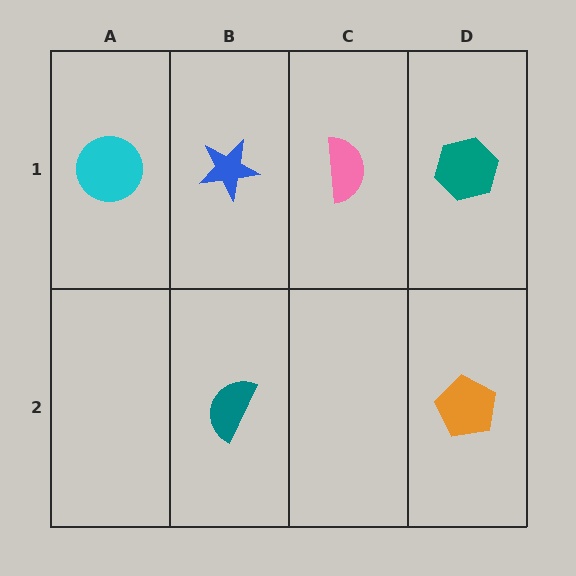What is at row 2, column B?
A teal semicircle.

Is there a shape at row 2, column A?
No, that cell is empty.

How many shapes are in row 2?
2 shapes.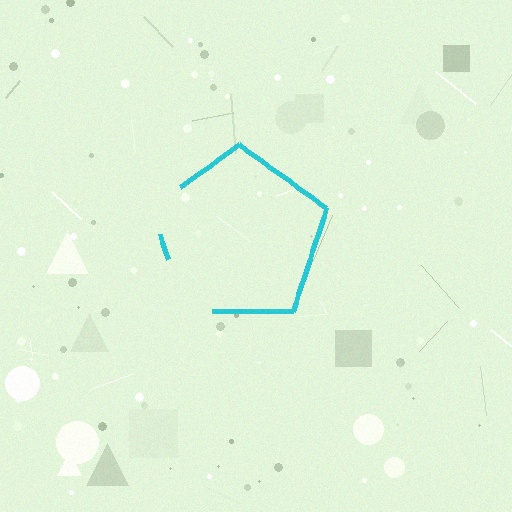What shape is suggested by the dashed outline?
The dashed outline suggests a pentagon.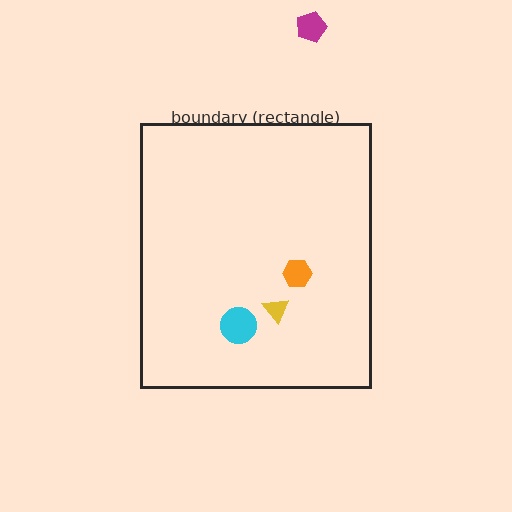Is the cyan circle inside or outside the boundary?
Inside.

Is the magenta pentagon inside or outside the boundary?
Outside.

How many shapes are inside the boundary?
3 inside, 1 outside.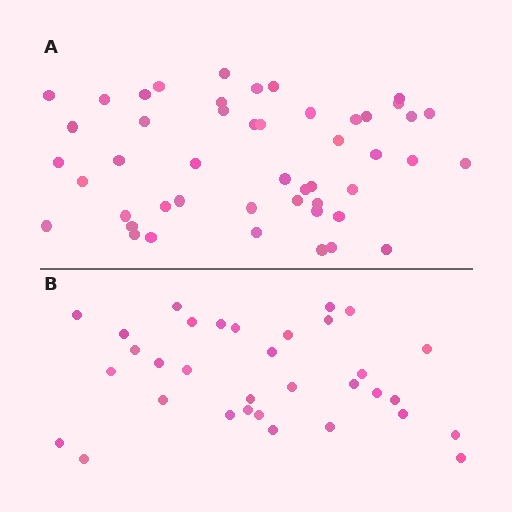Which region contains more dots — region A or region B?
Region A (the top region) has more dots.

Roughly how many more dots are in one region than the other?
Region A has approximately 15 more dots than region B.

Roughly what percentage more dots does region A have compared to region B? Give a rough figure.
About 45% more.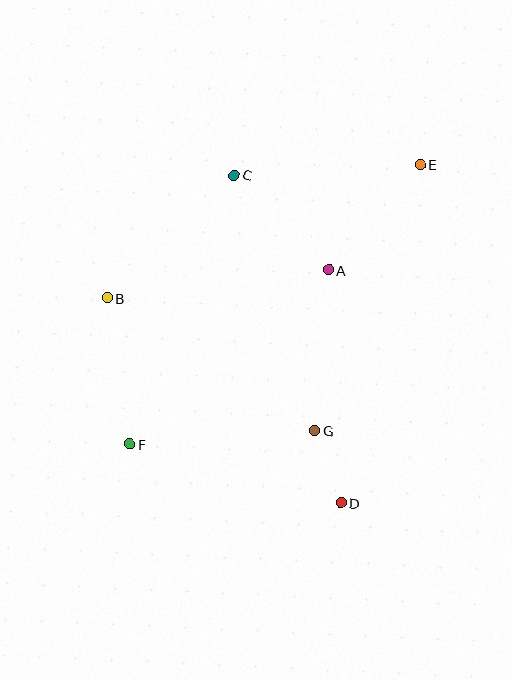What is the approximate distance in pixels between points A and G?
The distance between A and G is approximately 161 pixels.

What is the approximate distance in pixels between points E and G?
The distance between E and G is approximately 286 pixels.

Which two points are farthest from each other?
Points E and F are farthest from each other.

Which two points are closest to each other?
Points D and G are closest to each other.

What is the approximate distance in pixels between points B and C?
The distance between B and C is approximately 177 pixels.